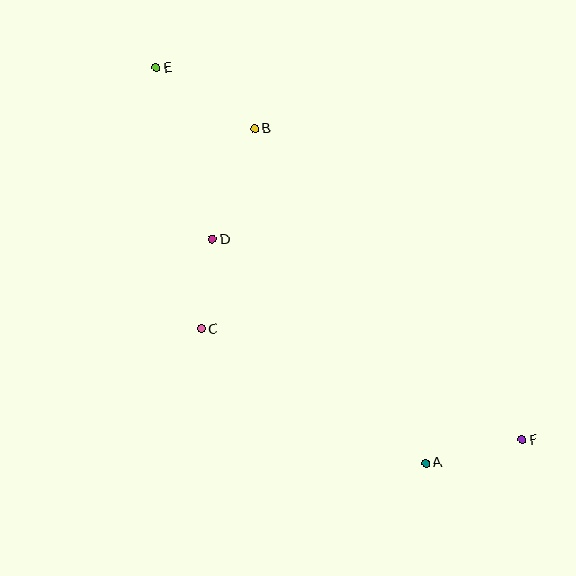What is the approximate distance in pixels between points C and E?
The distance between C and E is approximately 265 pixels.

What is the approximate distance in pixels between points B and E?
The distance between B and E is approximately 116 pixels.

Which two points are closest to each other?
Points C and D are closest to each other.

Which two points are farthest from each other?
Points E and F are farthest from each other.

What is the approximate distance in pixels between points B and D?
The distance between B and D is approximately 119 pixels.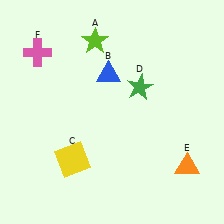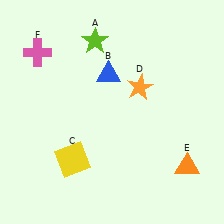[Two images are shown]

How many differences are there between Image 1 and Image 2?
There is 1 difference between the two images.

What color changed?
The star (D) changed from green in Image 1 to orange in Image 2.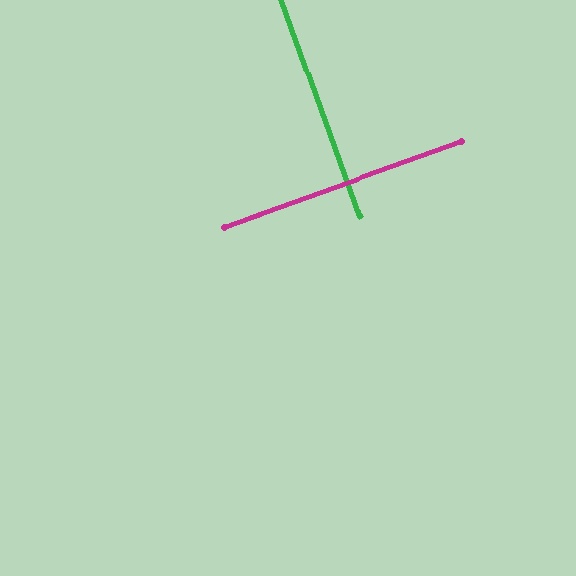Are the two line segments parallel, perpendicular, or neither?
Perpendicular — they meet at approximately 90°.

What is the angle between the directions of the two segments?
Approximately 90 degrees.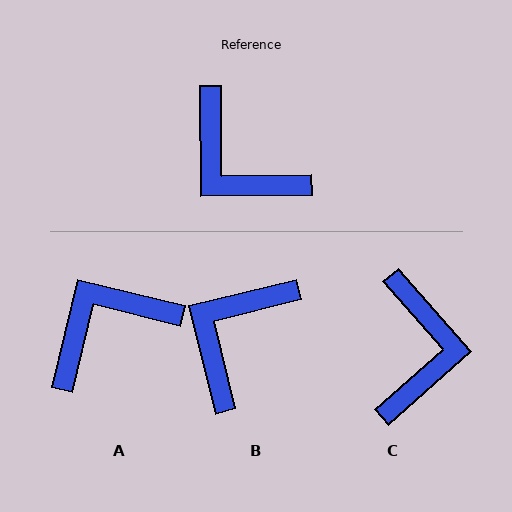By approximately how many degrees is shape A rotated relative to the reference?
Approximately 104 degrees clockwise.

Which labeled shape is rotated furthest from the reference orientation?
C, about 131 degrees away.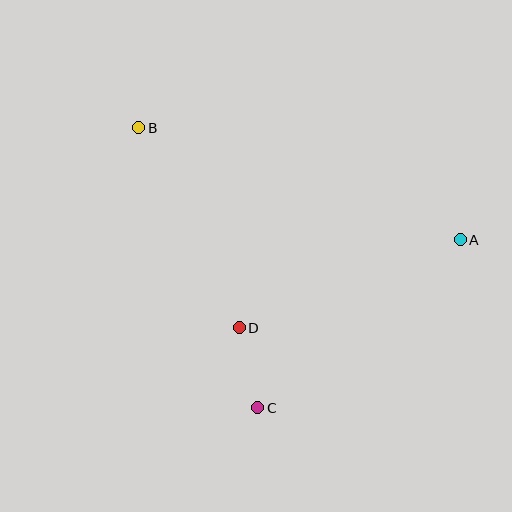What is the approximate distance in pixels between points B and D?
The distance between B and D is approximately 224 pixels.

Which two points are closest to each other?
Points C and D are closest to each other.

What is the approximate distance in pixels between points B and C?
The distance between B and C is approximately 304 pixels.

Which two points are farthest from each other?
Points A and B are farthest from each other.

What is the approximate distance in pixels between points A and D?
The distance between A and D is approximately 238 pixels.